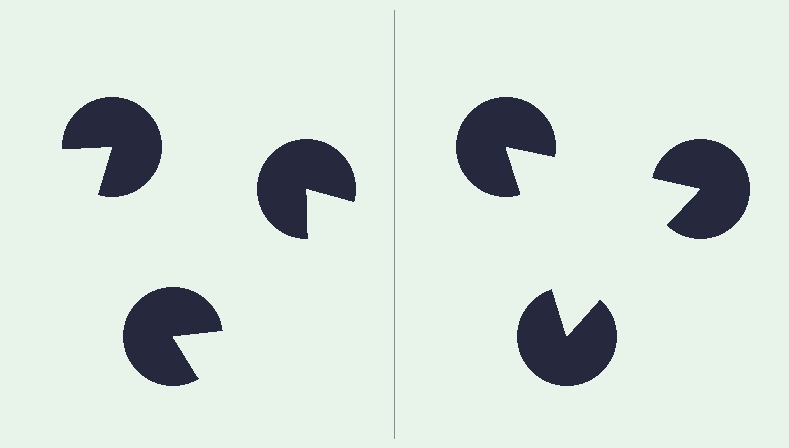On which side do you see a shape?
An illusory triangle appears on the right side. On the left side the wedge cuts are rotated, so no coherent shape forms.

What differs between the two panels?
The pac-man discs are positioned identically on both sides; only the wedge orientations differ. On the right they align to a triangle; on the left they are misaligned.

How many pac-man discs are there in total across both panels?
6 — 3 on each side.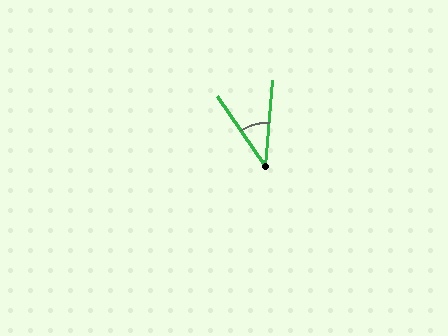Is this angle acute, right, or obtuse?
It is acute.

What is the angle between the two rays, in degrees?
Approximately 39 degrees.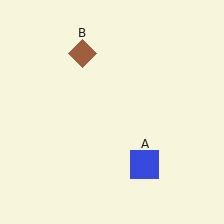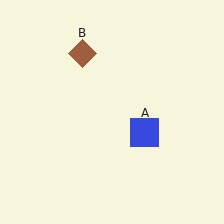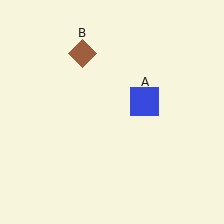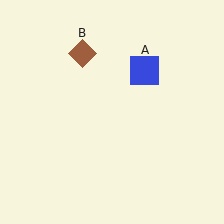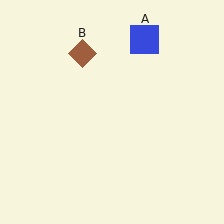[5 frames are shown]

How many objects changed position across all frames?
1 object changed position: blue square (object A).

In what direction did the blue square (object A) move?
The blue square (object A) moved up.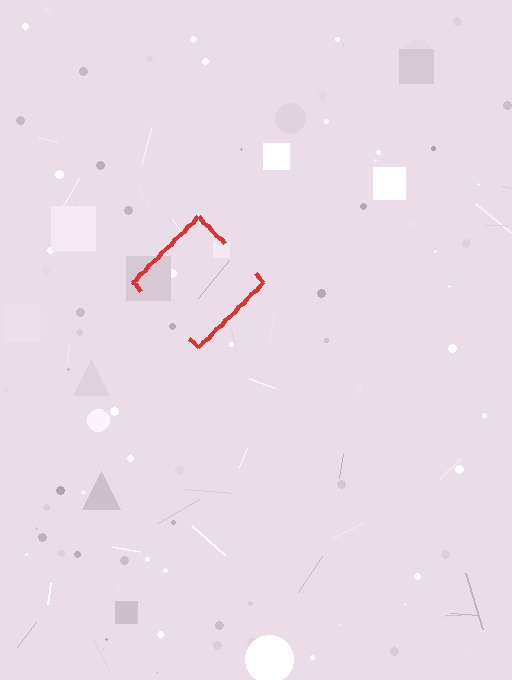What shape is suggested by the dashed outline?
The dashed outline suggests a diamond.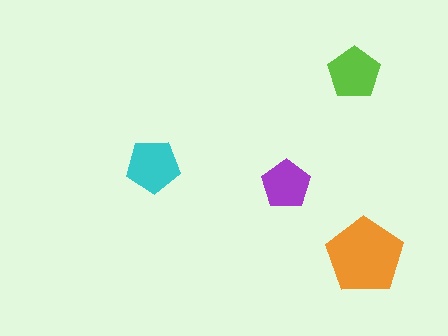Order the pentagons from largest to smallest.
the orange one, the cyan one, the lime one, the purple one.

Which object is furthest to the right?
The orange pentagon is rightmost.